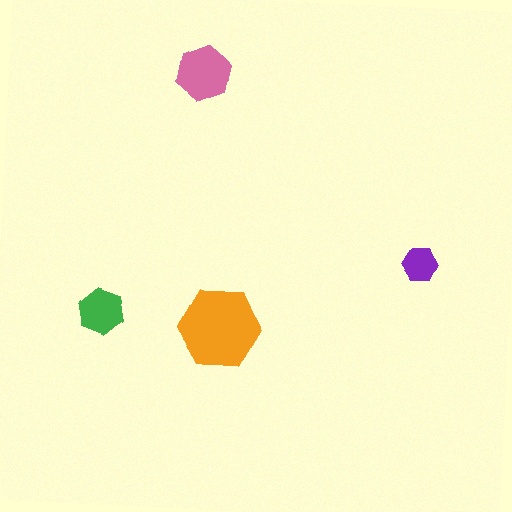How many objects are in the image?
There are 4 objects in the image.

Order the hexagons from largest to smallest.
the orange one, the pink one, the green one, the purple one.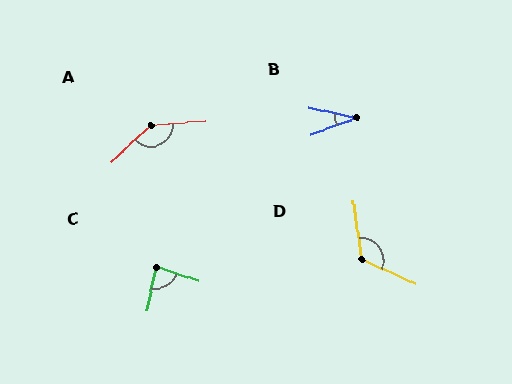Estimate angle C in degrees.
Approximately 84 degrees.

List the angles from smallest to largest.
B (32°), C (84°), D (123°), A (141°).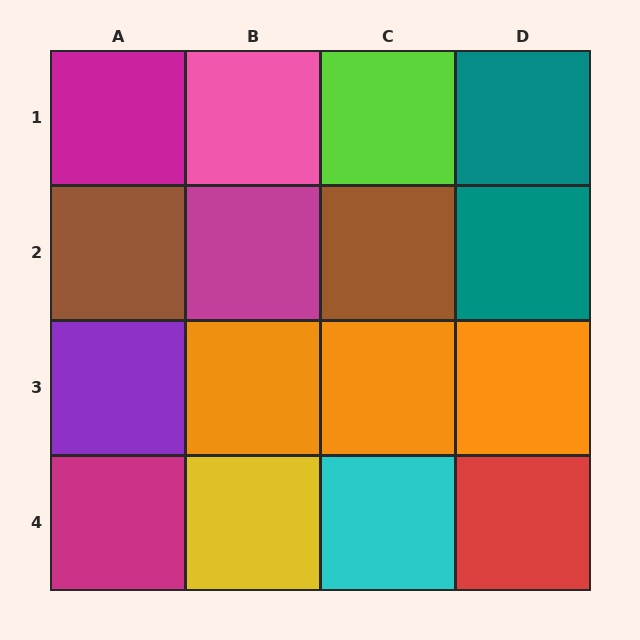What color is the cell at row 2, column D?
Teal.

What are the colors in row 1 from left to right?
Magenta, pink, lime, teal.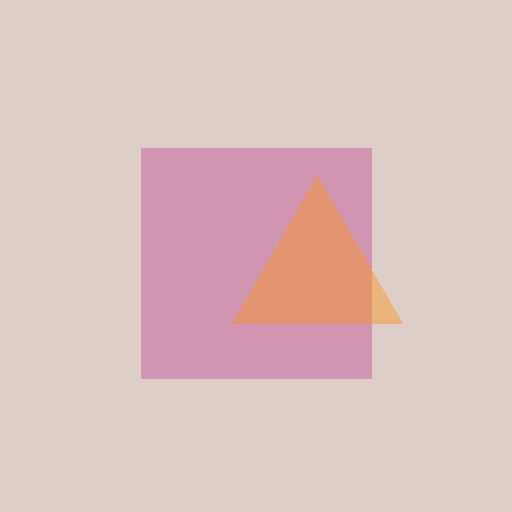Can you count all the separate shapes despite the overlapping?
Yes, there are 2 separate shapes.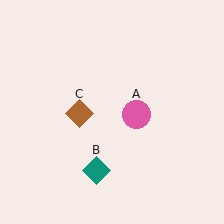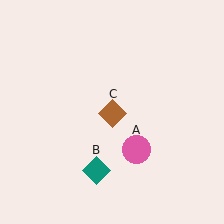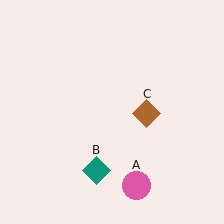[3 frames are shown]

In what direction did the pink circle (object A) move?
The pink circle (object A) moved down.